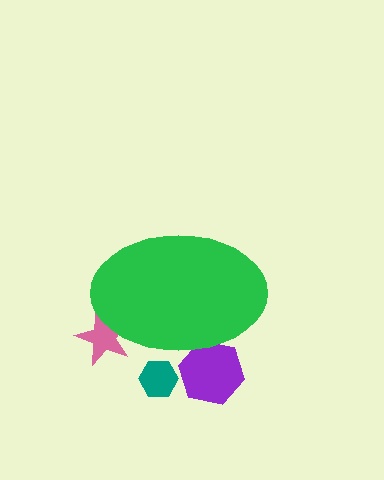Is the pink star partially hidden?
Yes, the pink star is partially hidden behind the green ellipse.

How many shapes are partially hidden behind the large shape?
3 shapes are partially hidden.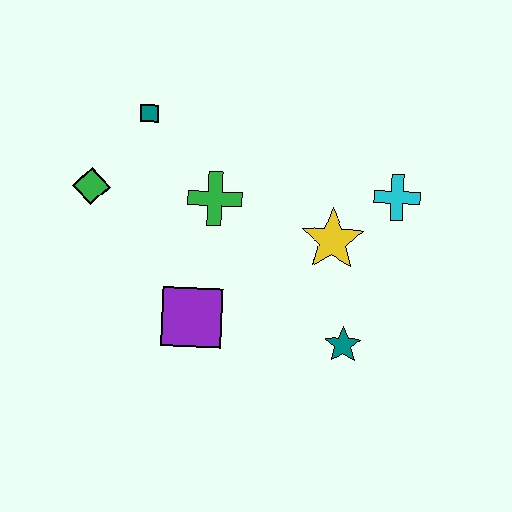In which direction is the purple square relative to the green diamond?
The purple square is below the green diamond.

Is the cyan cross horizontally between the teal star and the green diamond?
No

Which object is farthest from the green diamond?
The cyan cross is farthest from the green diamond.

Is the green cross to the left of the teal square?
No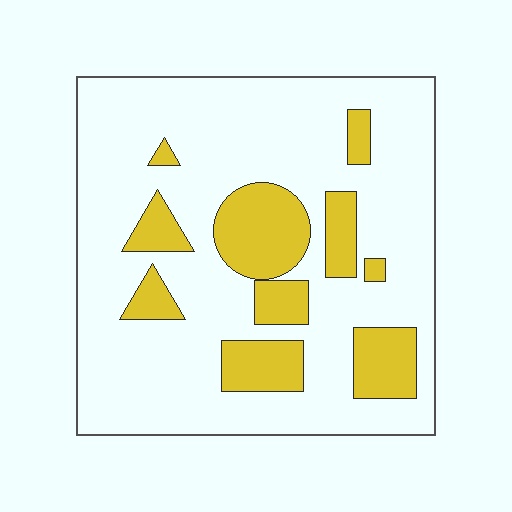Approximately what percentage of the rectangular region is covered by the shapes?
Approximately 20%.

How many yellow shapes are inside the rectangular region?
10.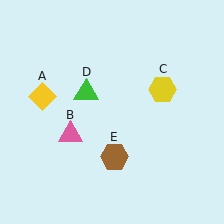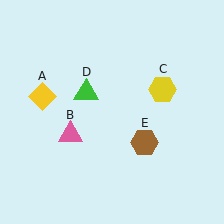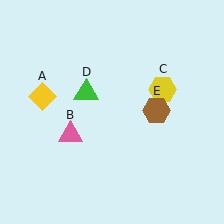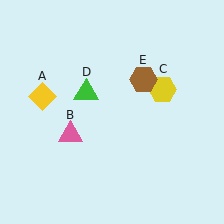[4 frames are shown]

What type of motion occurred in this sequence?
The brown hexagon (object E) rotated counterclockwise around the center of the scene.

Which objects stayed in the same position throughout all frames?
Yellow diamond (object A) and pink triangle (object B) and yellow hexagon (object C) and green triangle (object D) remained stationary.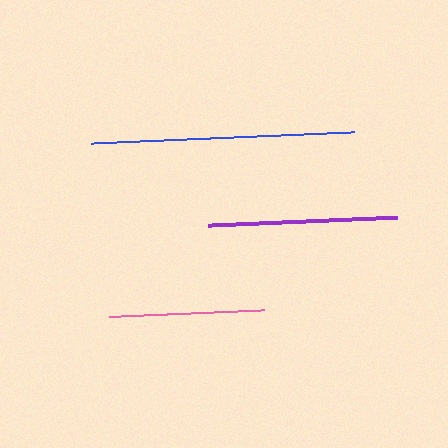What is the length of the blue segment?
The blue segment is approximately 262 pixels long.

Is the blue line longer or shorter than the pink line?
The blue line is longer than the pink line.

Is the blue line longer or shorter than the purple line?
The blue line is longer than the purple line.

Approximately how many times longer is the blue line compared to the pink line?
The blue line is approximately 1.7 times the length of the pink line.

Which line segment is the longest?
The blue line is the longest at approximately 262 pixels.